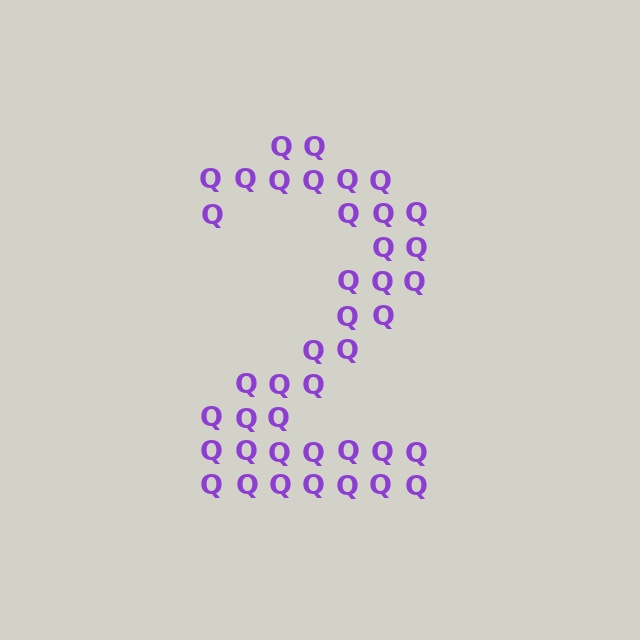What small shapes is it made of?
It is made of small letter Q's.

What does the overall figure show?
The overall figure shows the digit 2.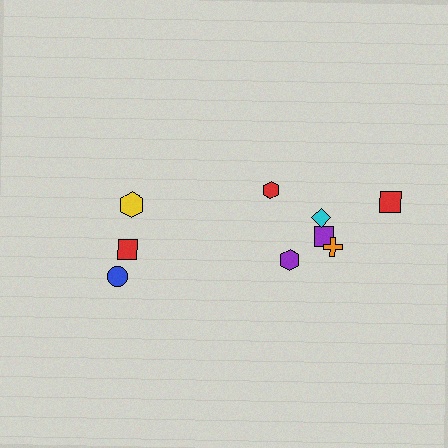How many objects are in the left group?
There are 3 objects.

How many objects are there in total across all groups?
There are 9 objects.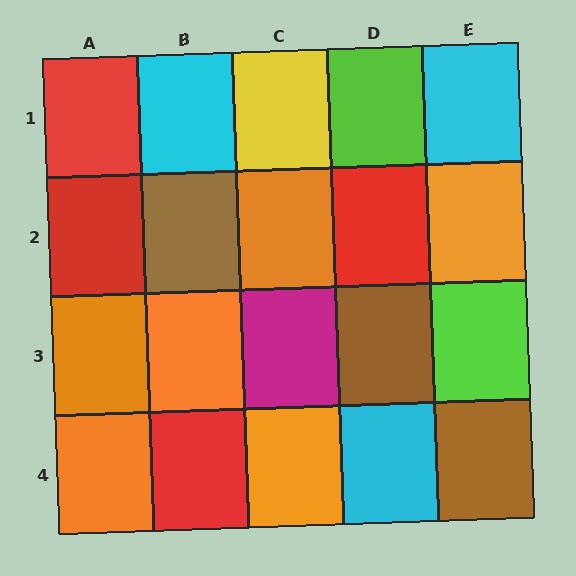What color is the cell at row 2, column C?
Orange.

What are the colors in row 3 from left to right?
Orange, orange, magenta, brown, lime.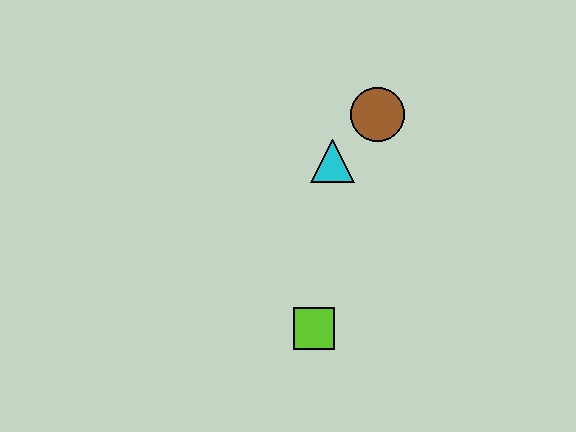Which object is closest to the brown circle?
The cyan triangle is closest to the brown circle.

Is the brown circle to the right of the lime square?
Yes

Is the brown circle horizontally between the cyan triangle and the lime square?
No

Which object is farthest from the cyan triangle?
The lime square is farthest from the cyan triangle.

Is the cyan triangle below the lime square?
No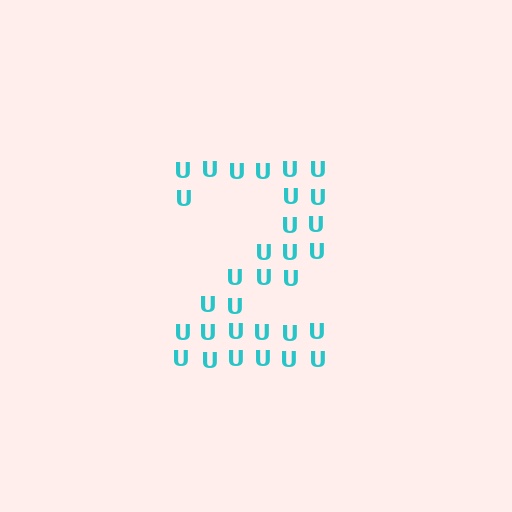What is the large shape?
The large shape is the digit 2.